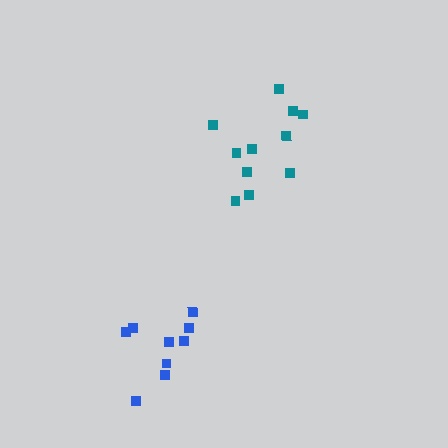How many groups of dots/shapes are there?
There are 2 groups.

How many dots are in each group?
Group 1: 11 dots, Group 2: 9 dots (20 total).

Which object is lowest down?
The blue cluster is bottommost.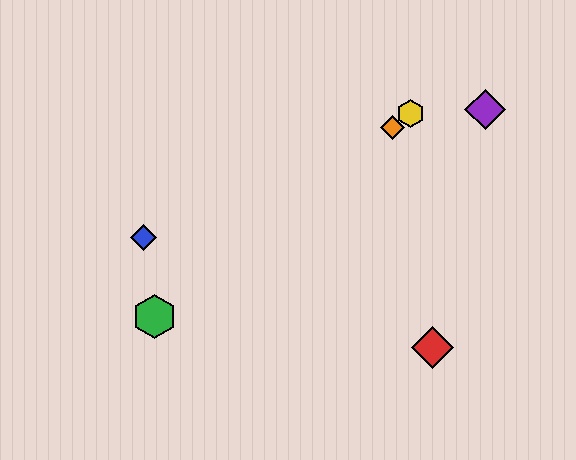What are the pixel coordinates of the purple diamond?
The purple diamond is at (485, 110).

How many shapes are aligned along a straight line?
3 shapes (the green hexagon, the yellow hexagon, the orange diamond) are aligned along a straight line.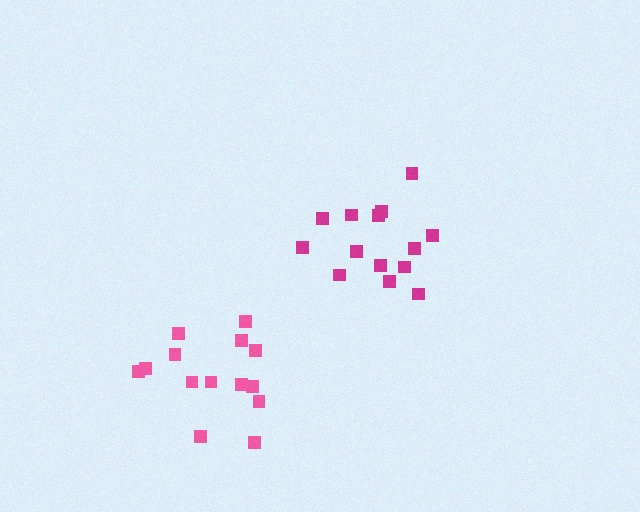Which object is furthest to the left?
The pink cluster is leftmost.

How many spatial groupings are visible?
There are 2 spatial groupings.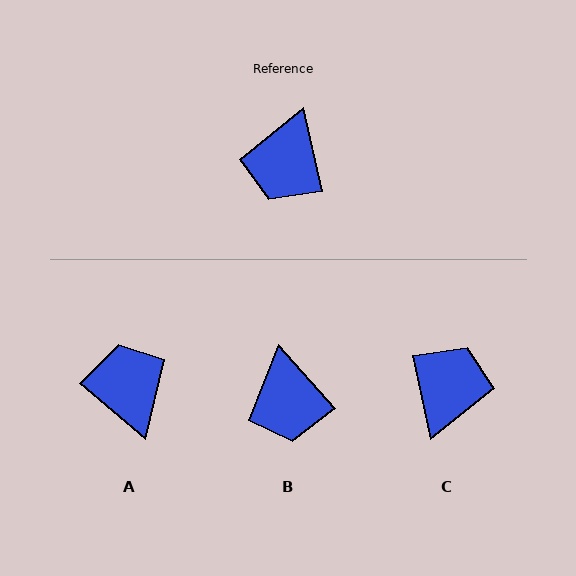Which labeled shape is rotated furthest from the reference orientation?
C, about 179 degrees away.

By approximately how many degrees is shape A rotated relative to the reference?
Approximately 143 degrees clockwise.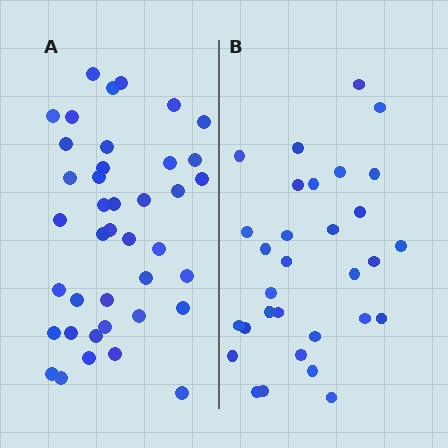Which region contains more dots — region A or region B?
Region A (the left region) has more dots.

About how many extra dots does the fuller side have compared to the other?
Region A has roughly 8 or so more dots than region B.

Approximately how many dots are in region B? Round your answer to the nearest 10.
About 30 dots. (The exact count is 31, which rounds to 30.)